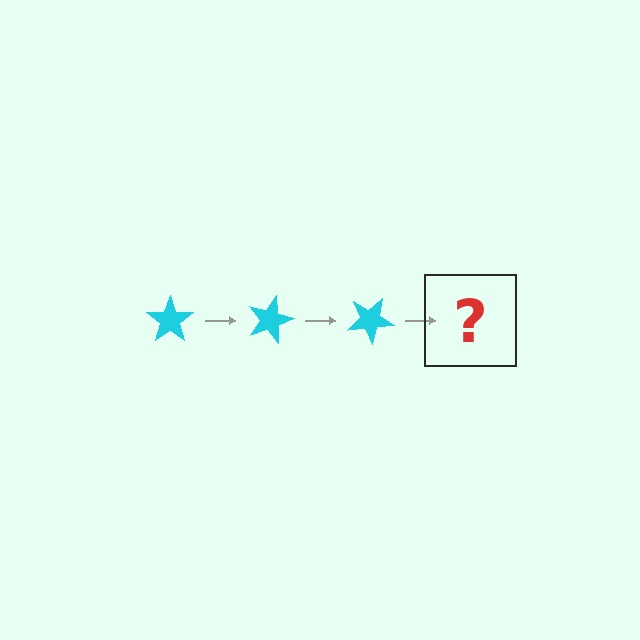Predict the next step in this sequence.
The next step is a cyan star rotated 45 degrees.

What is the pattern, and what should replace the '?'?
The pattern is that the star rotates 15 degrees each step. The '?' should be a cyan star rotated 45 degrees.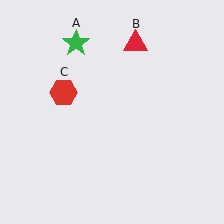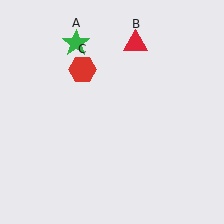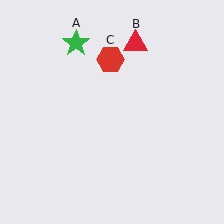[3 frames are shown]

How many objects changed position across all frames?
1 object changed position: red hexagon (object C).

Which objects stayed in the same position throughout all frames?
Green star (object A) and red triangle (object B) remained stationary.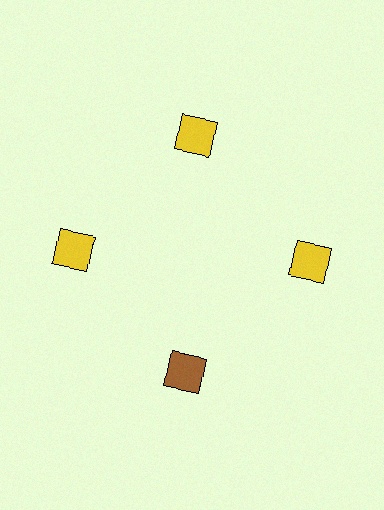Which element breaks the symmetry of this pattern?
The brown square at roughly the 6 o'clock position breaks the symmetry. All other shapes are yellow squares.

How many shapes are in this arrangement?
There are 4 shapes arranged in a ring pattern.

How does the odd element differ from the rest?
It has a different color: brown instead of yellow.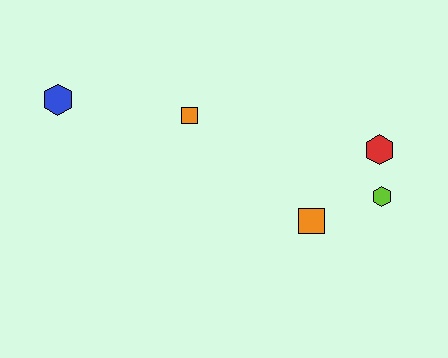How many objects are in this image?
There are 5 objects.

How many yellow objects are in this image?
There are no yellow objects.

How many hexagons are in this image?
There are 3 hexagons.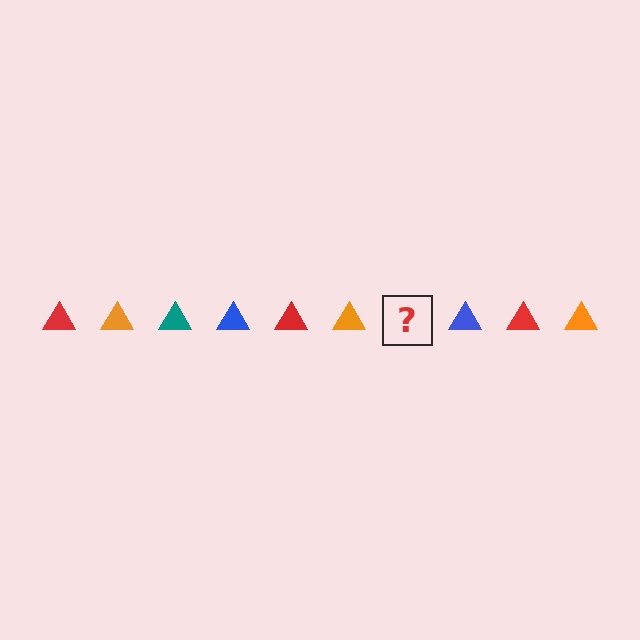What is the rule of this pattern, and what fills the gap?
The rule is that the pattern cycles through red, orange, teal, blue triangles. The gap should be filled with a teal triangle.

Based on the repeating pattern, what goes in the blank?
The blank should be a teal triangle.